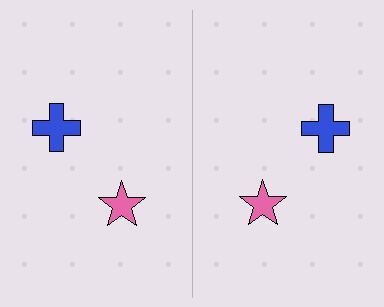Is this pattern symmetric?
Yes, this pattern has bilateral (reflection) symmetry.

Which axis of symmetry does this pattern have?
The pattern has a vertical axis of symmetry running through the center of the image.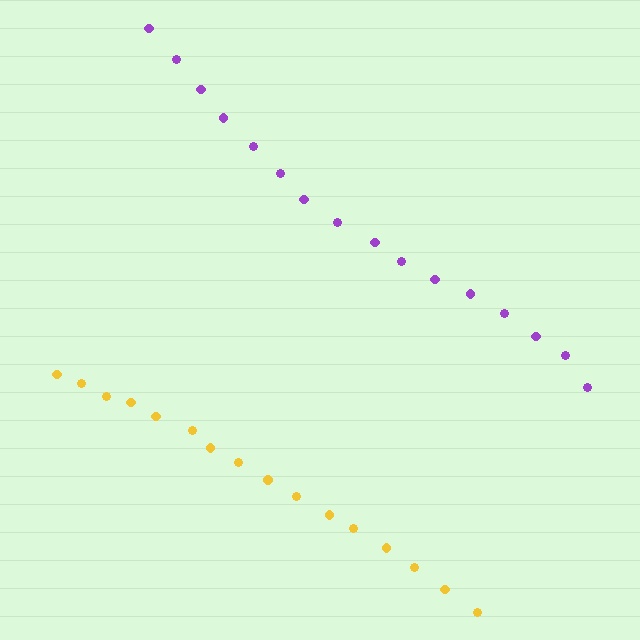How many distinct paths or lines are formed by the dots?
There are 2 distinct paths.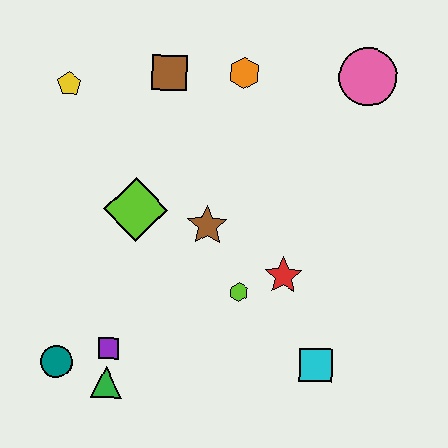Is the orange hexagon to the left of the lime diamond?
No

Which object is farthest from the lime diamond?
The pink circle is farthest from the lime diamond.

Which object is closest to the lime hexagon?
The red star is closest to the lime hexagon.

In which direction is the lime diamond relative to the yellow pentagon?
The lime diamond is below the yellow pentagon.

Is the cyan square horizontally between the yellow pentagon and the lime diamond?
No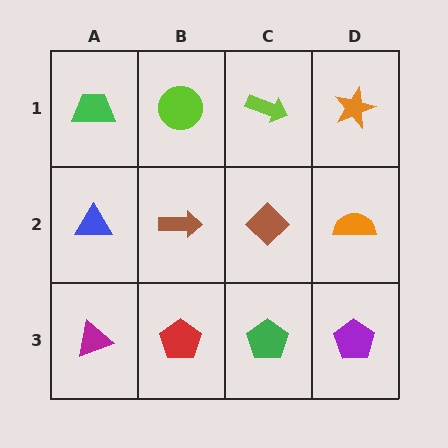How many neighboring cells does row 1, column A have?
2.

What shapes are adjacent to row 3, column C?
A brown diamond (row 2, column C), a red pentagon (row 3, column B), a purple pentagon (row 3, column D).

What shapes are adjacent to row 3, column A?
A blue triangle (row 2, column A), a red pentagon (row 3, column B).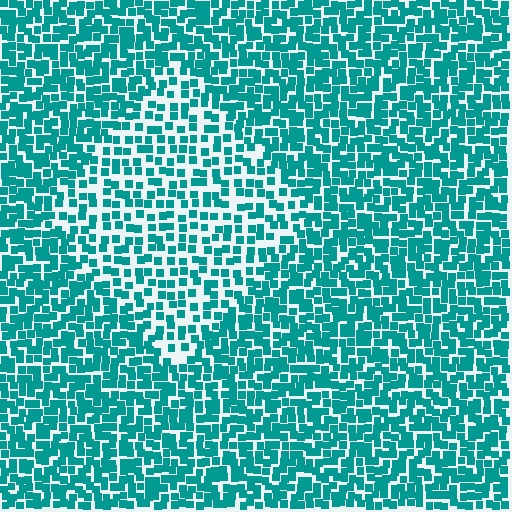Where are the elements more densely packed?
The elements are more densely packed outside the diamond boundary.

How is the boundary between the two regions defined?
The boundary is defined by a change in element density (approximately 1.7x ratio). All elements are the same color, size, and shape.